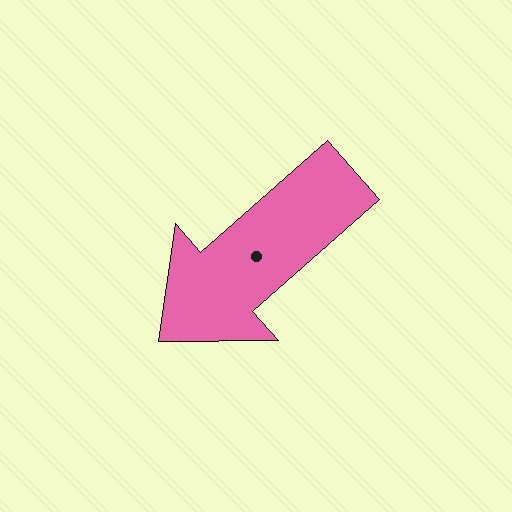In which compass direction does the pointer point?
Southwest.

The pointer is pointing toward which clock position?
Roughly 8 o'clock.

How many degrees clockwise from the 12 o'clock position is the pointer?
Approximately 229 degrees.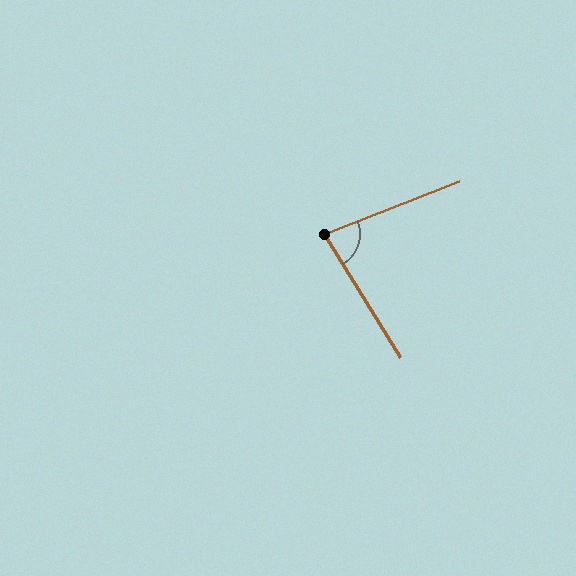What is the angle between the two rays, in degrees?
Approximately 80 degrees.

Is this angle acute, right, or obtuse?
It is acute.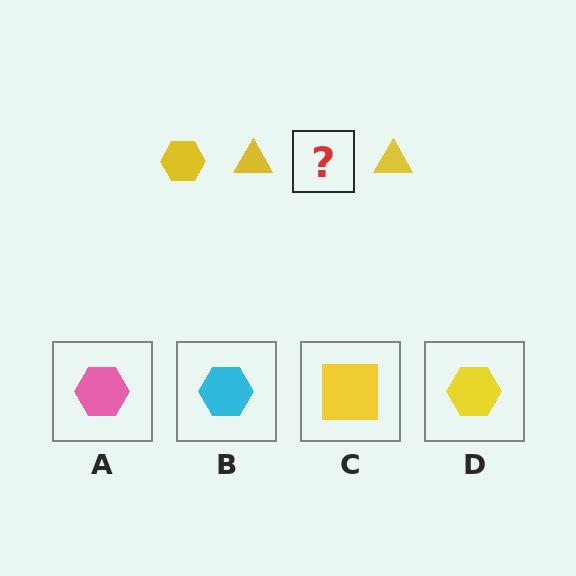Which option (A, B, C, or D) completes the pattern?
D.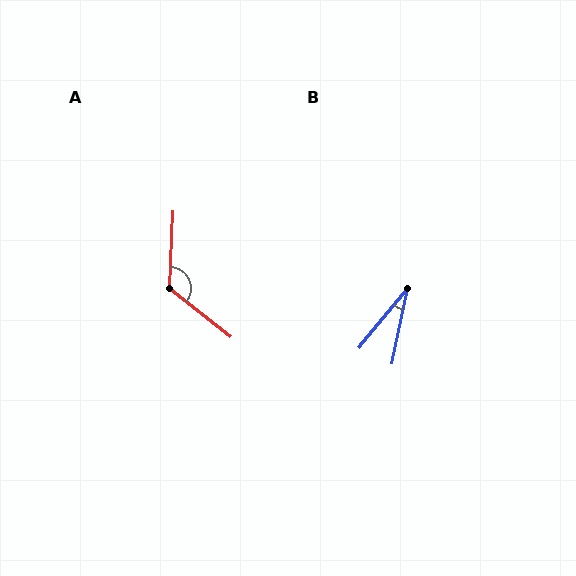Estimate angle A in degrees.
Approximately 126 degrees.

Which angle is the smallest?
B, at approximately 28 degrees.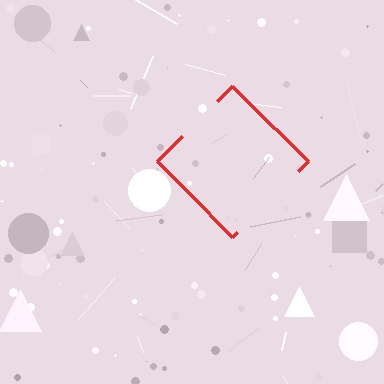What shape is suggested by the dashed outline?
The dashed outline suggests a diamond.